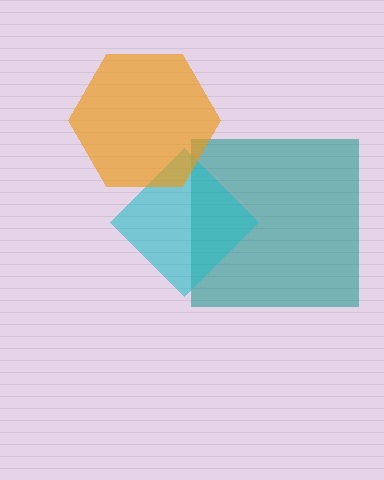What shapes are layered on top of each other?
The layered shapes are: a teal square, a cyan diamond, an orange hexagon.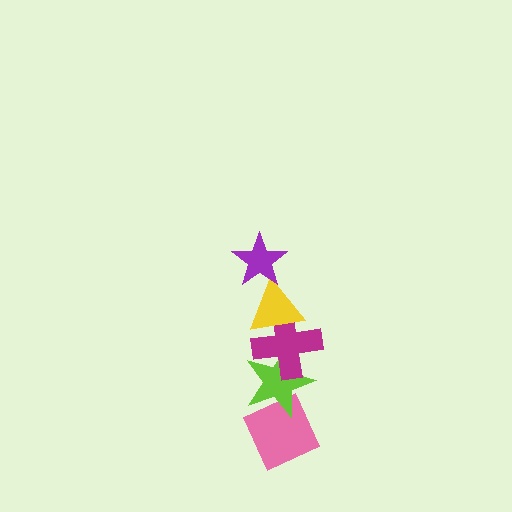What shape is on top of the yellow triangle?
The purple star is on top of the yellow triangle.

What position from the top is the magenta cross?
The magenta cross is 3rd from the top.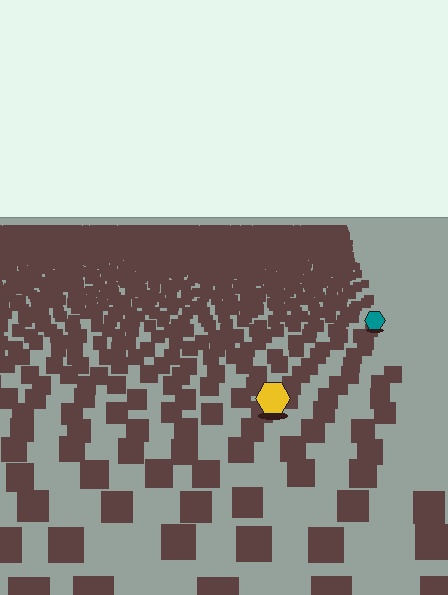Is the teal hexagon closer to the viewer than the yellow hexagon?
No. The yellow hexagon is closer — you can tell from the texture gradient: the ground texture is coarser near it.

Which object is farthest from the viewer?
The teal hexagon is farthest from the viewer. It appears smaller and the ground texture around it is denser.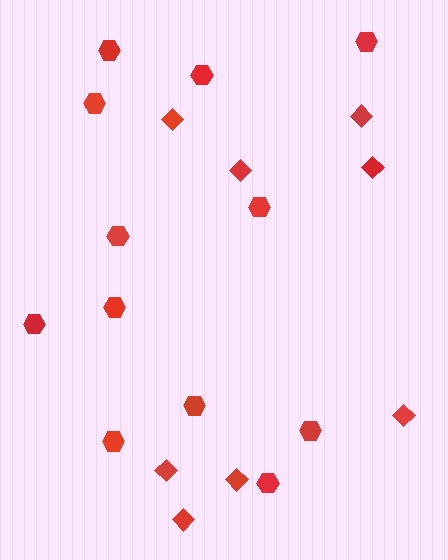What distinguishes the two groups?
There are 2 groups: one group of hexagons (12) and one group of diamonds (8).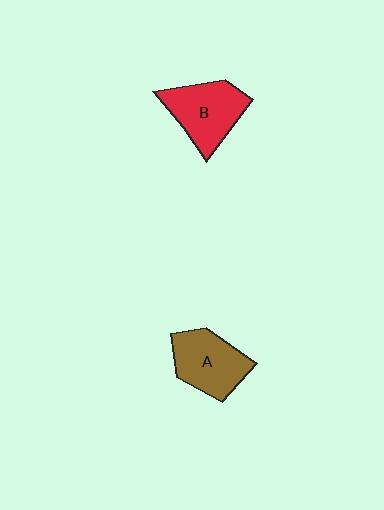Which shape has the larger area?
Shape B (red).